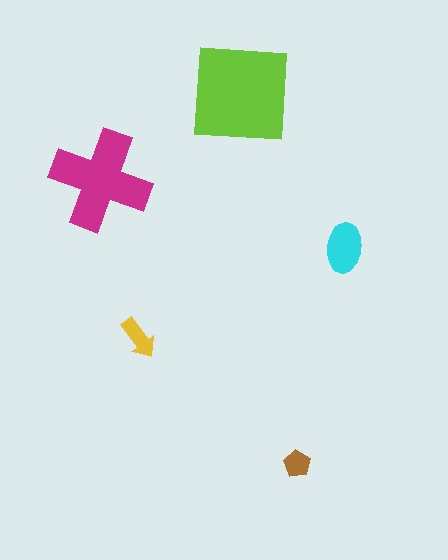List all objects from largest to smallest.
The lime square, the magenta cross, the cyan ellipse, the yellow arrow, the brown pentagon.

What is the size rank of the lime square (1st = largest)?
1st.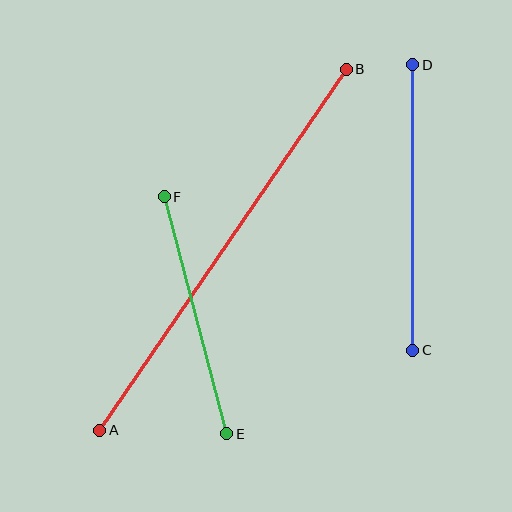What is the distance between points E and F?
The distance is approximately 245 pixels.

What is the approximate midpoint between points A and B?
The midpoint is at approximately (223, 250) pixels.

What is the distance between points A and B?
The distance is approximately 437 pixels.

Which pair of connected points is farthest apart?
Points A and B are farthest apart.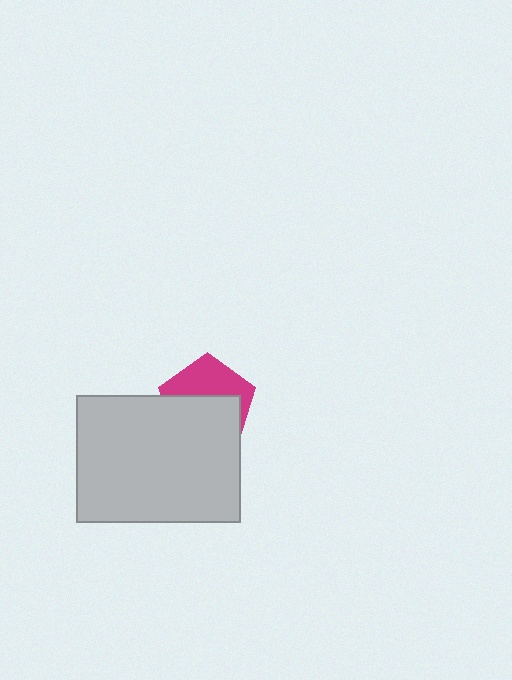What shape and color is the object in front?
The object in front is a light gray rectangle.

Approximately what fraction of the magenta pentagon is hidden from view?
Roughly 57% of the magenta pentagon is hidden behind the light gray rectangle.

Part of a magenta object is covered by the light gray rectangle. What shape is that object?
It is a pentagon.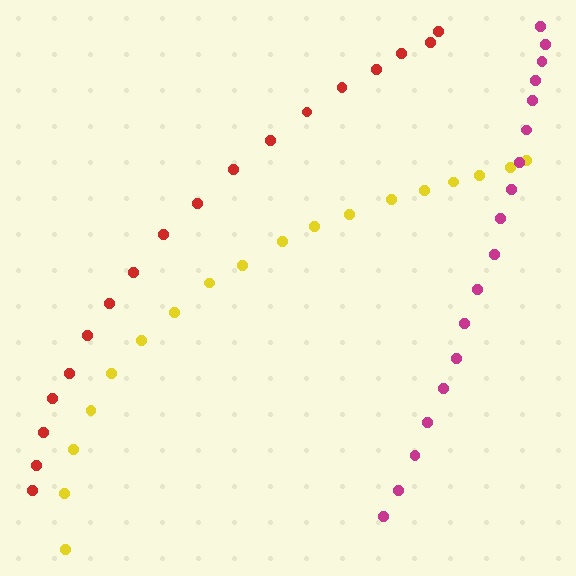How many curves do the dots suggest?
There are 3 distinct paths.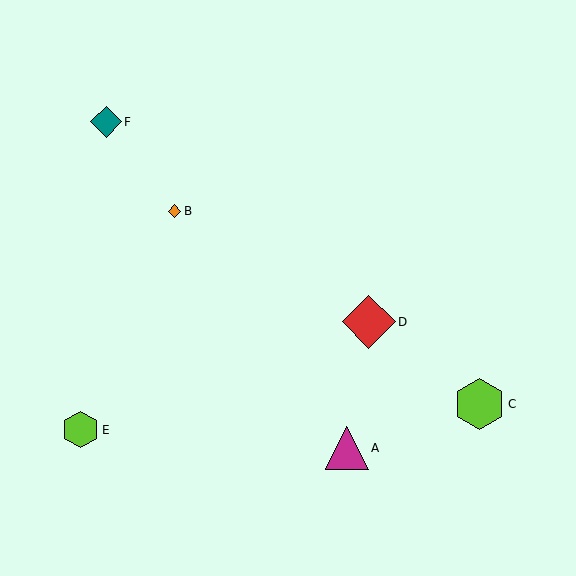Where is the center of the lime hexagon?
The center of the lime hexagon is at (81, 430).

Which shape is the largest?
The red diamond (labeled D) is the largest.